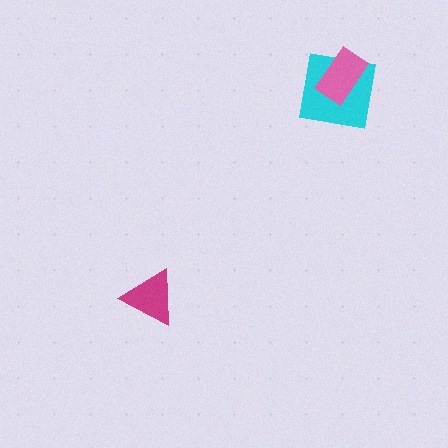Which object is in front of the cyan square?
The pink rectangle is in front of the cyan square.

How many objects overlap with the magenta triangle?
0 objects overlap with the magenta triangle.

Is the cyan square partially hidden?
Yes, it is partially covered by another shape.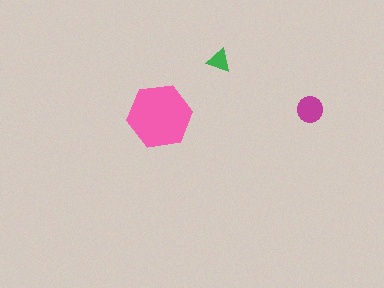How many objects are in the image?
There are 3 objects in the image.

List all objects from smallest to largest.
The green triangle, the magenta circle, the pink hexagon.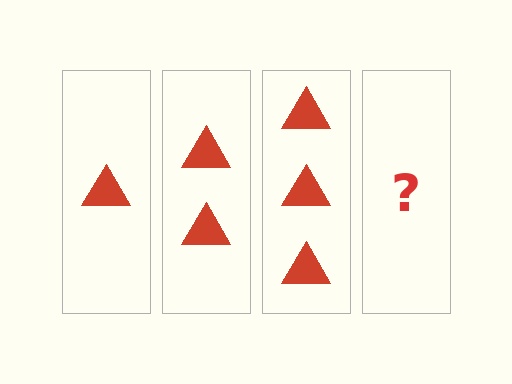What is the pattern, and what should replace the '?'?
The pattern is that each step adds one more triangle. The '?' should be 4 triangles.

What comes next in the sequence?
The next element should be 4 triangles.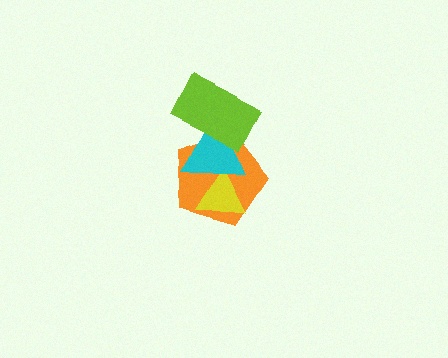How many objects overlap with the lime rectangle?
2 objects overlap with the lime rectangle.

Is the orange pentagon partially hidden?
Yes, it is partially covered by another shape.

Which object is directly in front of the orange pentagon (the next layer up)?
The yellow triangle is directly in front of the orange pentagon.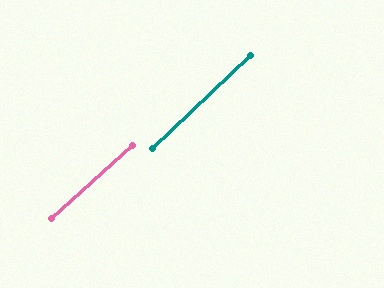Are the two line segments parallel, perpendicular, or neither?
Parallel — their directions differ by only 1.2°.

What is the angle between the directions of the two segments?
Approximately 1 degree.